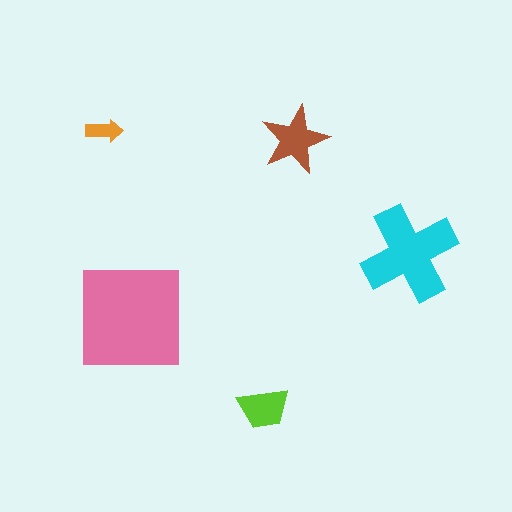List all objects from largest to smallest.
The pink square, the cyan cross, the brown star, the lime trapezoid, the orange arrow.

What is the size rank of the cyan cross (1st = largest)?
2nd.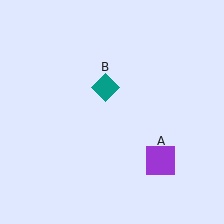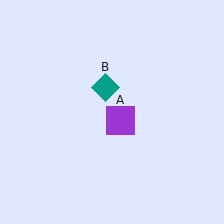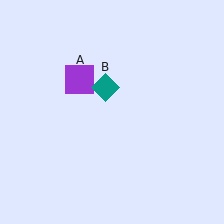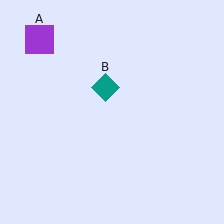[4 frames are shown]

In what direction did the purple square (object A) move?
The purple square (object A) moved up and to the left.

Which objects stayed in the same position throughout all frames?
Teal diamond (object B) remained stationary.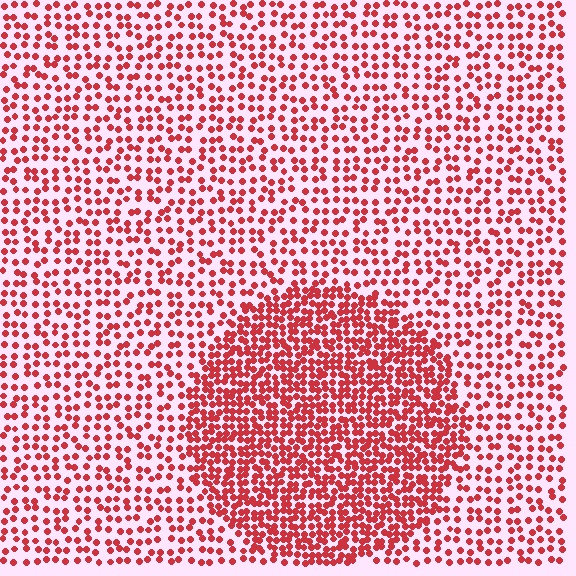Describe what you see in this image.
The image contains small red elements arranged at two different densities. A circle-shaped region is visible where the elements are more densely packed than the surrounding area.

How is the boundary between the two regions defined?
The boundary is defined by a change in element density (approximately 2.1x ratio). All elements are the same color, size, and shape.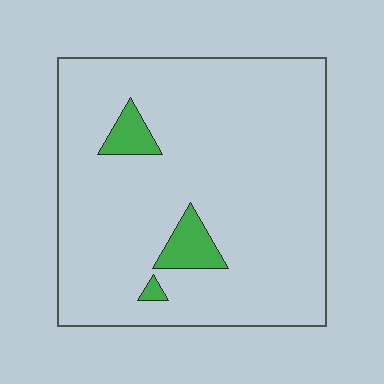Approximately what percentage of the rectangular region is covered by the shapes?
Approximately 5%.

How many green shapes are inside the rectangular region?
3.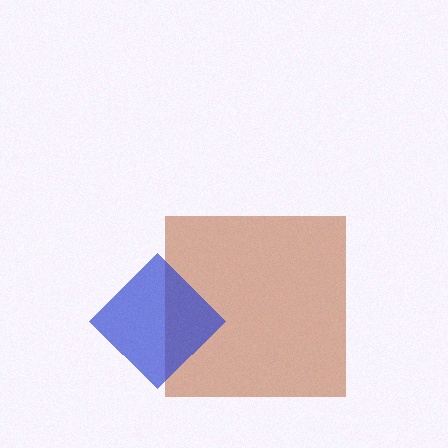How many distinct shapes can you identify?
There are 2 distinct shapes: a brown square, a blue diamond.